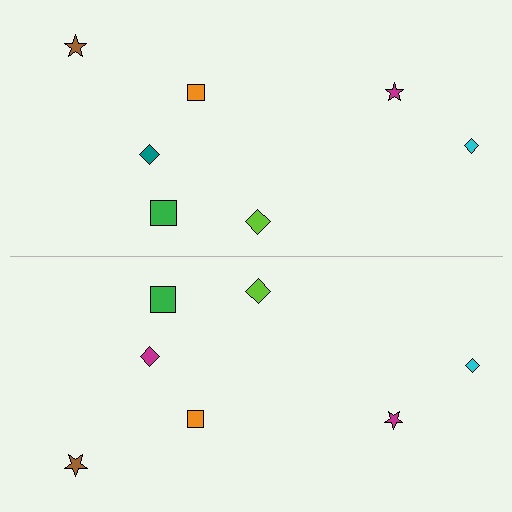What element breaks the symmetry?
The magenta diamond on the bottom side breaks the symmetry — its mirror counterpart is teal.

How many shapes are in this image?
There are 14 shapes in this image.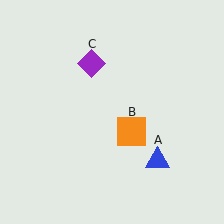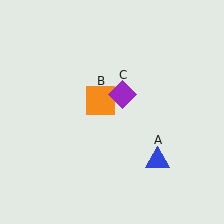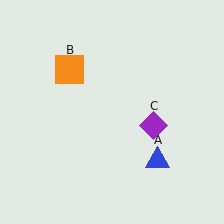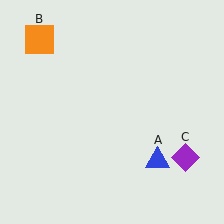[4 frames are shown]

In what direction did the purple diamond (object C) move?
The purple diamond (object C) moved down and to the right.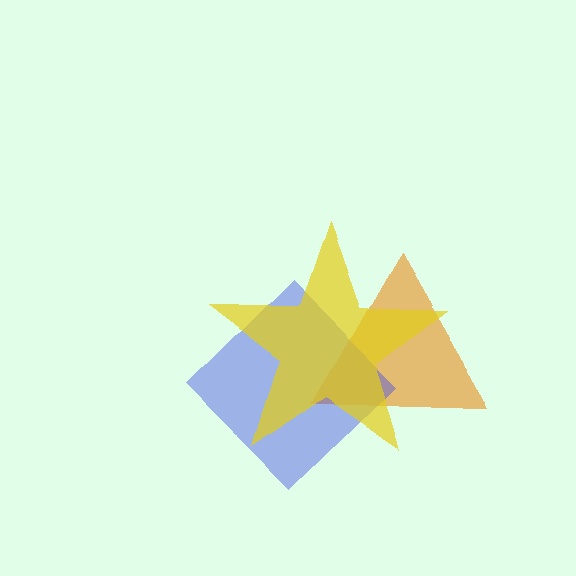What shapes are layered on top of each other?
The layered shapes are: an orange triangle, a blue diamond, a yellow star.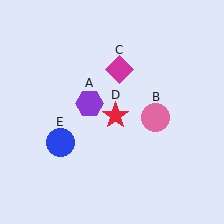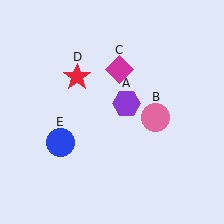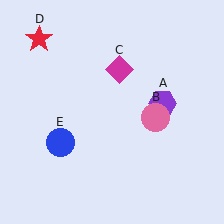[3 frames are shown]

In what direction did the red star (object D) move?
The red star (object D) moved up and to the left.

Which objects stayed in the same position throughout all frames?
Pink circle (object B) and magenta diamond (object C) and blue circle (object E) remained stationary.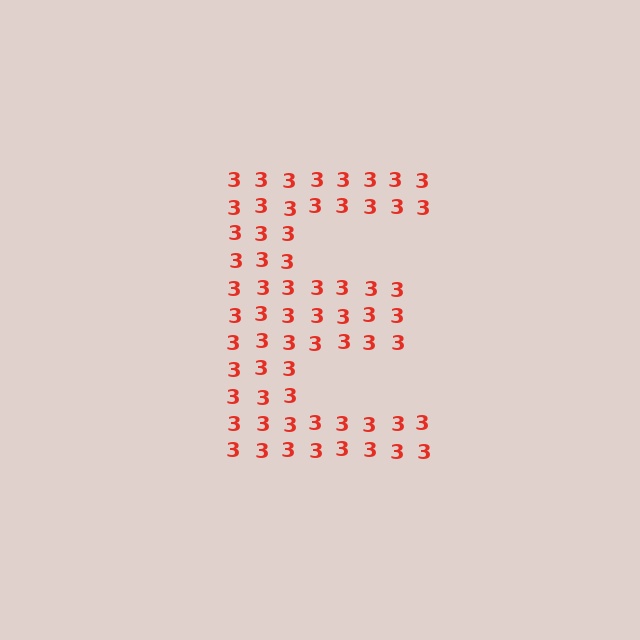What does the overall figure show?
The overall figure shows the letter E.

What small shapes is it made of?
It is made of small digit 3's.